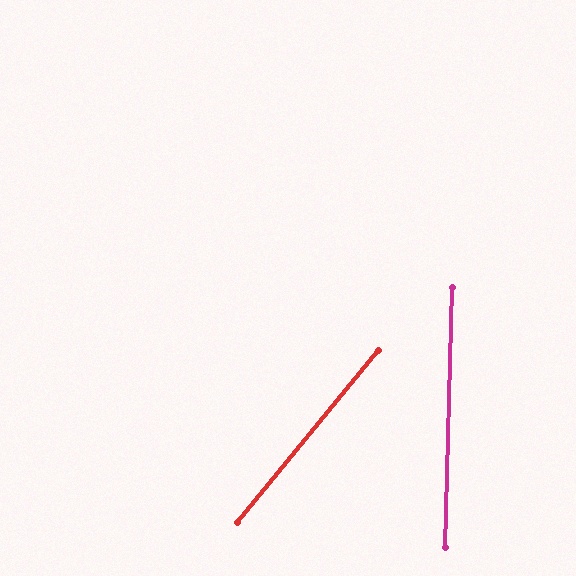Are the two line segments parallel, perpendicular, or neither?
Neither parallel nor perpendicular — they differ by about 38°.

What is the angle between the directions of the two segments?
Approximately 38 degrees.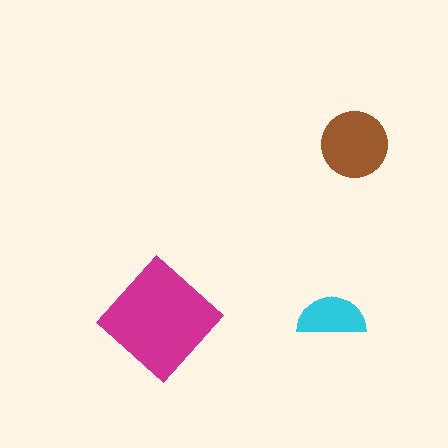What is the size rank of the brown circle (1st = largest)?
2nd.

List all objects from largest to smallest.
The magenta diamond, the brown circle, the cyan semicircle.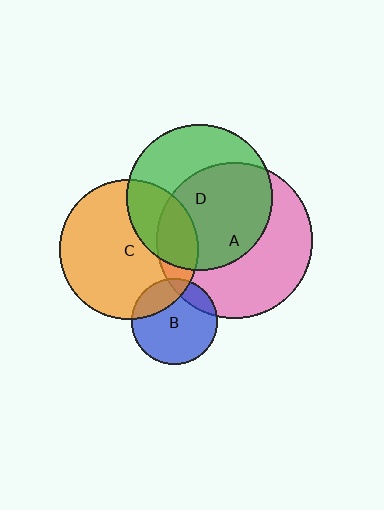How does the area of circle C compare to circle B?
Approximately 2.7 times.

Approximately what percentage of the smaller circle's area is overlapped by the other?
Approximately 60%.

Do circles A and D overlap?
Yes.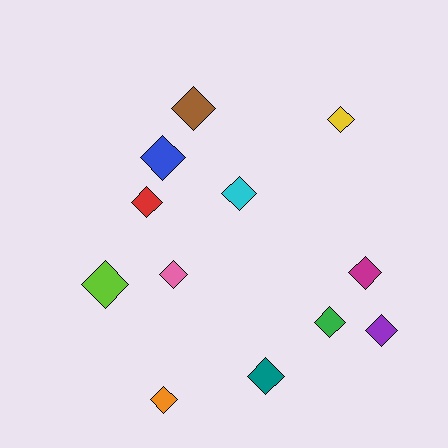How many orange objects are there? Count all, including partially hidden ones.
There is 1 orange object.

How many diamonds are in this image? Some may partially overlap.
There are 12 diamonds.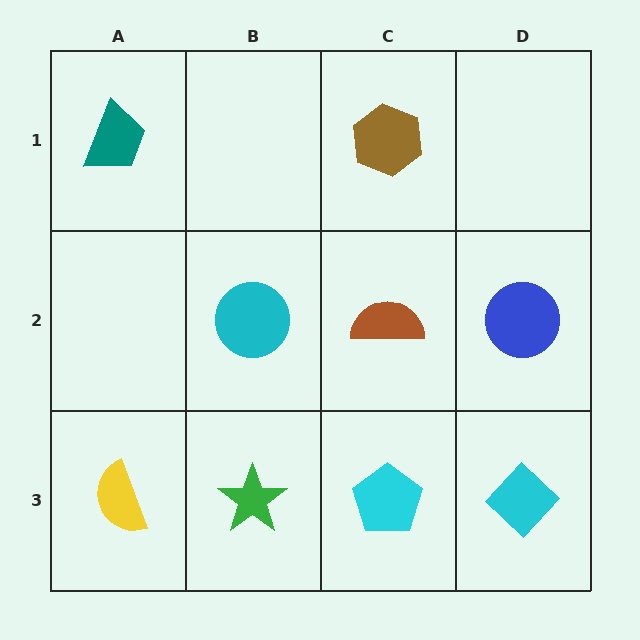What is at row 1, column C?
A brown hexagon.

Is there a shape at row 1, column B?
No, that cell is empty.